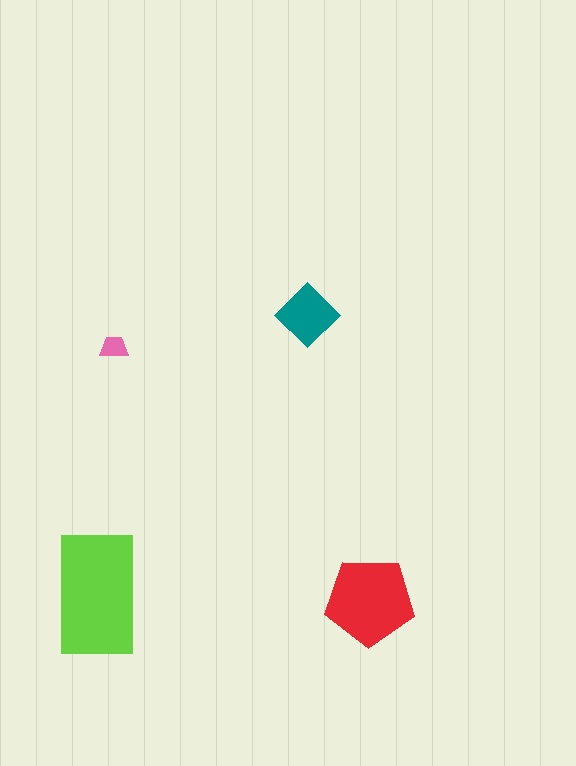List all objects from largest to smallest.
The lime rectangle, the red pentagon, the teal diamond, the pink trapezoid.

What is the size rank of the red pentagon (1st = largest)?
2nd.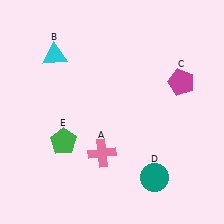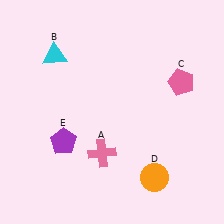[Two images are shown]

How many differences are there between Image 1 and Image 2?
There are 3 differences between the two images.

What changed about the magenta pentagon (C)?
In Image 1, C is magenta. In Image 2, it changed to pink.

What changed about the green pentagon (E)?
In Image 1, E is green. In Image 2, it changed to purple.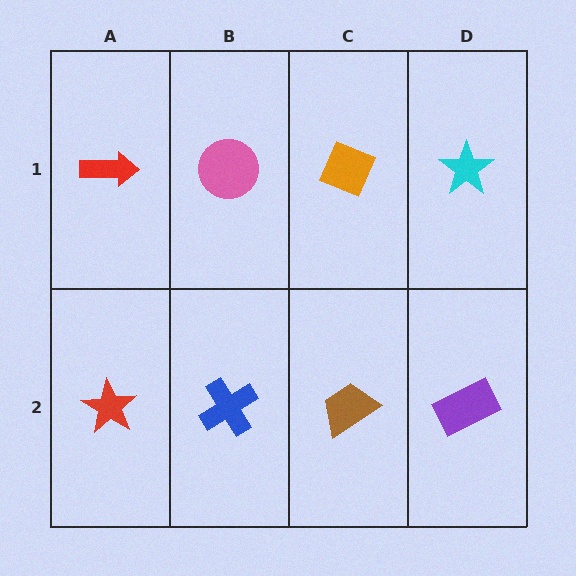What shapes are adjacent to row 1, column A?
A red star (row 2, column A), a pink circle (row 1, column B).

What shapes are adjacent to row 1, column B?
A blue cross (row 2, column B), a red arrow (row 1, column A), an orange diamond (row 1, column C).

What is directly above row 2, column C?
An orange diamond.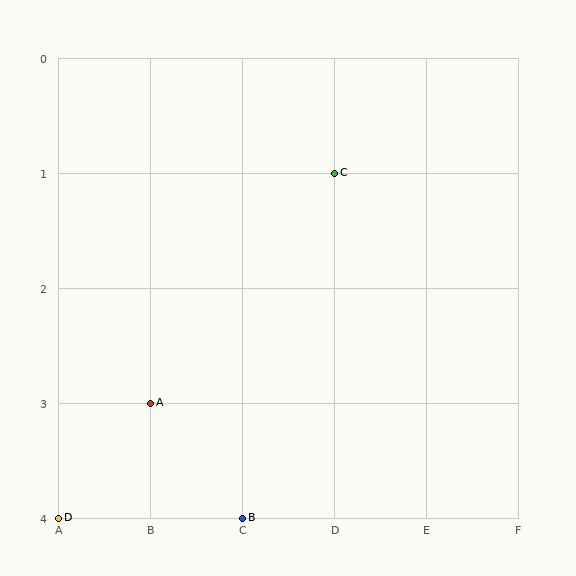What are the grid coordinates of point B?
Point B is at grid coordinates (C, 4).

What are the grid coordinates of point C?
Point C is at grid coordinates (D, 1).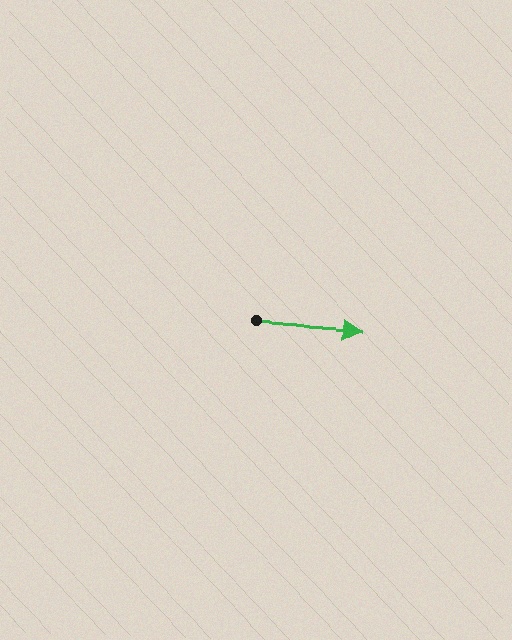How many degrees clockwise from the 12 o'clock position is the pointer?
Approximately 95 degrees.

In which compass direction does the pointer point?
East.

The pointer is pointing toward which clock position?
Roughly 3 o'clock.